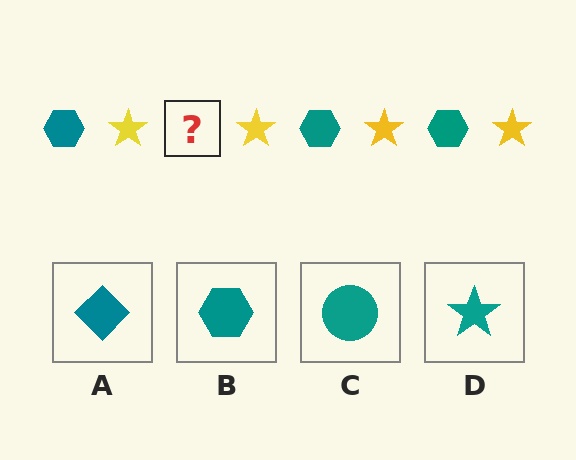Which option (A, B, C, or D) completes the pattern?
B.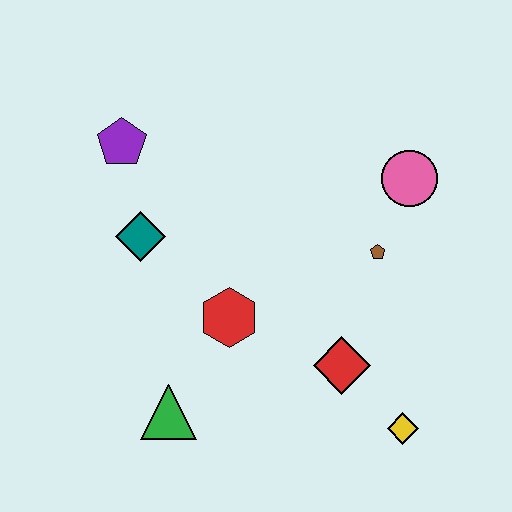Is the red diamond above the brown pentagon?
No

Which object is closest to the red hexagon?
The green triangle is closest to the red hexagon.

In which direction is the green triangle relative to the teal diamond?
The green triangle is below the teal diamond.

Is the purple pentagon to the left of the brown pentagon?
Yes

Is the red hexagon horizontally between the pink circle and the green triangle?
Yes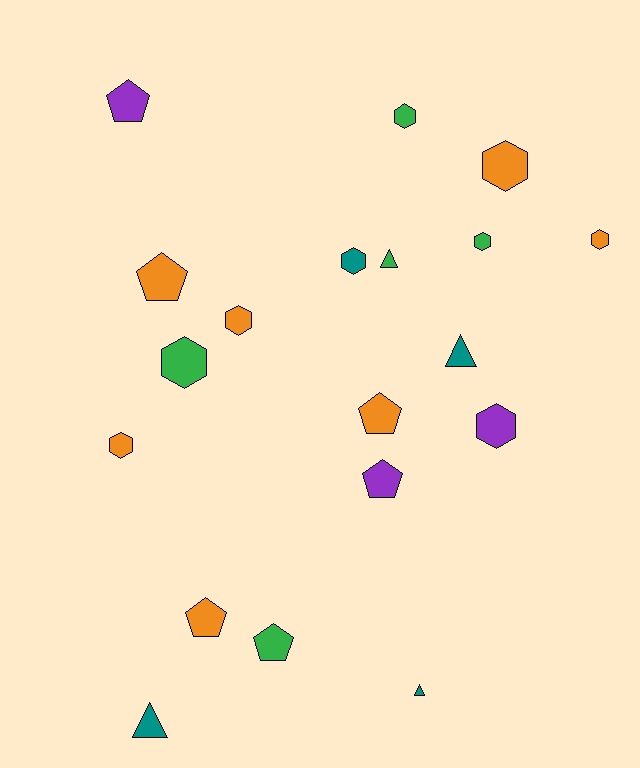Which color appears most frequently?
Orange, with 7 objects.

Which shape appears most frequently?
Hexagon, with 9 objects.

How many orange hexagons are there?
There are 4 orange hexagons.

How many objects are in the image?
There are 19 objects.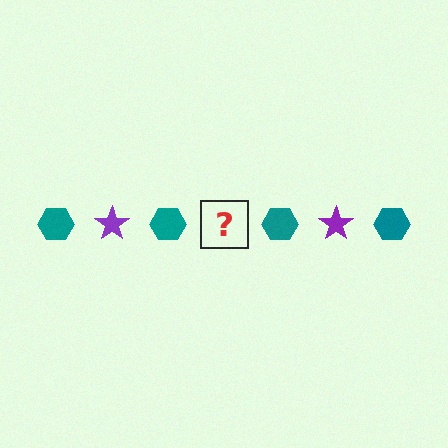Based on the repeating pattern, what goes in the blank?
The blank should be a purple star.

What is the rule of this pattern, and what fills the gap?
The rule is that the pattern alternates between teal hexagon and purple star. The gap should be filled with a purple star.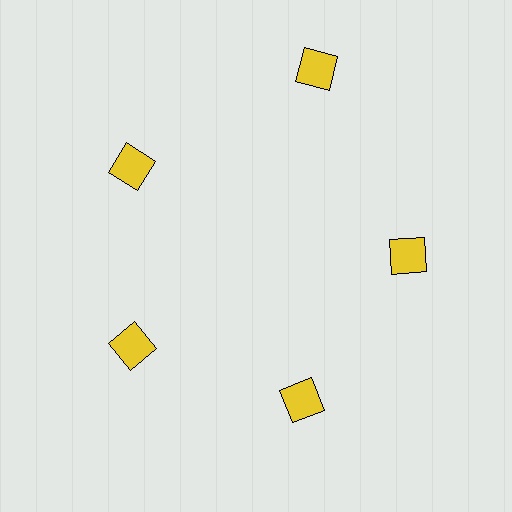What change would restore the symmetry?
The symmetry would be restored by moving it inward, back onto the ring so that all 5 squares sit at equal angles and equal distance from the center.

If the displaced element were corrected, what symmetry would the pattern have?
It would have 5-fold rotational symmetry — the pattern would map onto itself every 72 degrees.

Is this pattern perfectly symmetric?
No. The 5 yellow squares are arranged in a ring, but one element near the 1 o'clock position is pushed outward from the center, breaking the 5-fold rotational symmetry.